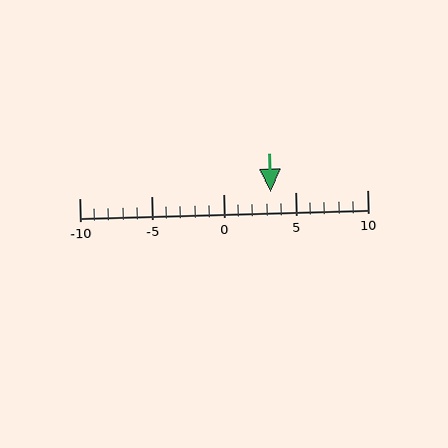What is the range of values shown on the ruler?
The ruler shows values from -10 to 10.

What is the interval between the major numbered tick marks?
The major tick marks are spaced 5 units apart.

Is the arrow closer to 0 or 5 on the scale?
The arrow is closer to 5.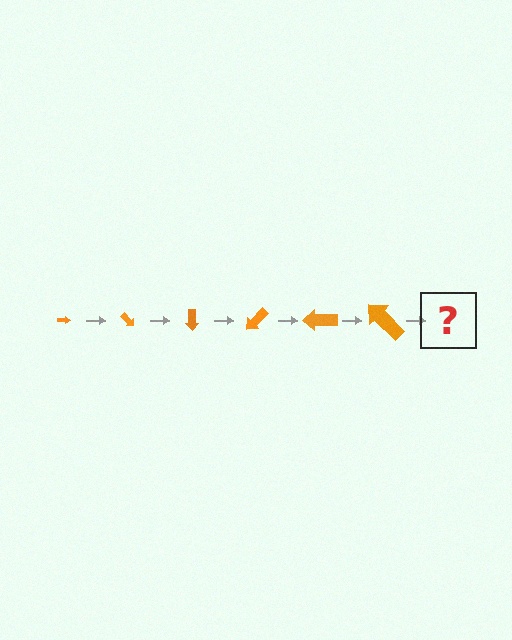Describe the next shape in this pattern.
It should be an arrow, larger than the previous one and rotated 270 degrees from the start.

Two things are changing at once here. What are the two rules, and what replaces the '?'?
The two rules are that the arrow grows larger each step and it rotates 45 degrees each step. The '?' should be an arrow, larger than the previous one and rotated 270 degrees from the start.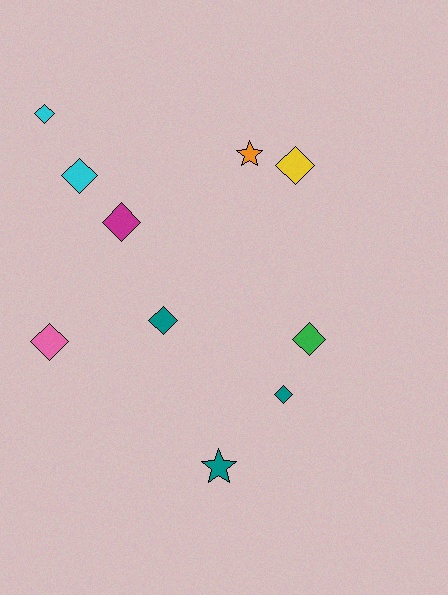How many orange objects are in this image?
There is 1 orange object.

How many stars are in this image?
There are 2 stars.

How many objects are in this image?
There are 10 objects.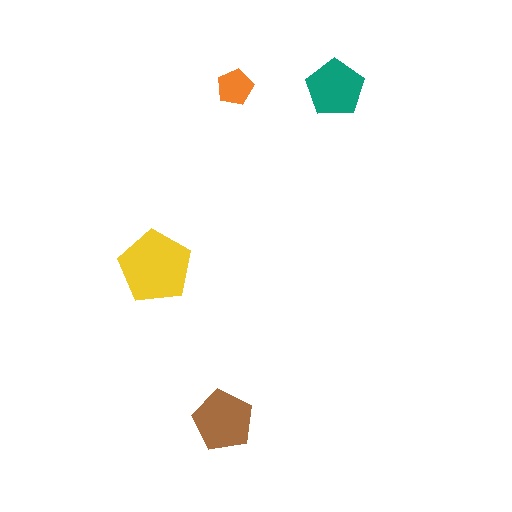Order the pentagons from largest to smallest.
the yellow one, the brown one, the teal one, the orange one.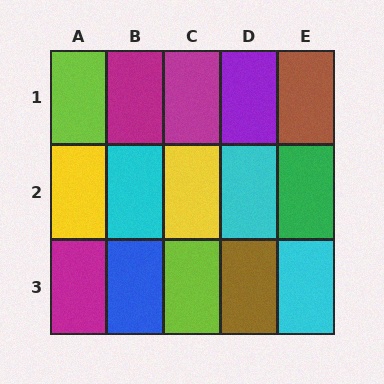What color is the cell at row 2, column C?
Yellow.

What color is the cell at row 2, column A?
Yellow.